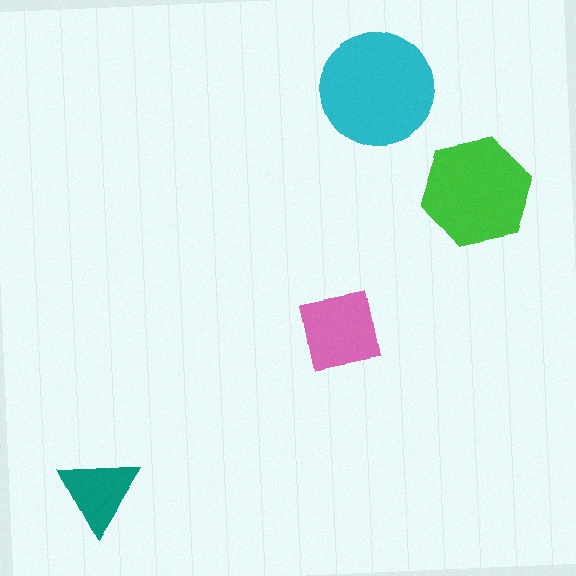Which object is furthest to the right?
The green hexagon is rightmost.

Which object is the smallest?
The teal triangle.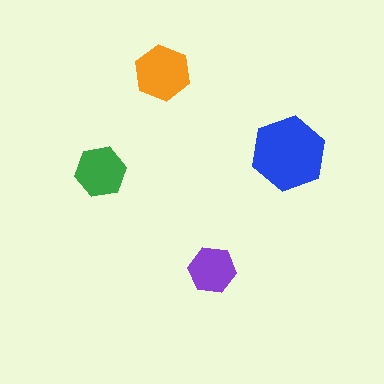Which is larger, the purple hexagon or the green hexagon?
The green one.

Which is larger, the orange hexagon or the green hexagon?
The orange one.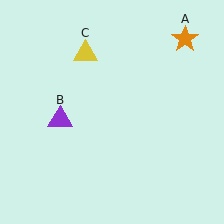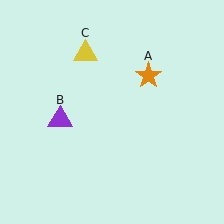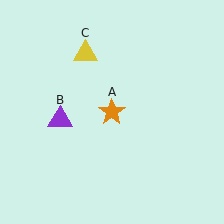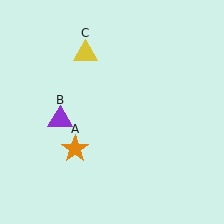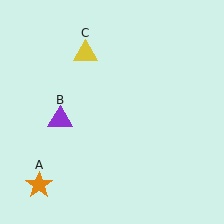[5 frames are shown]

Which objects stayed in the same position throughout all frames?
Purple triangle (object B) and yellow triangle (object C) remained stationary.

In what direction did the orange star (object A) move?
The orange star (object A) moved down and to the left.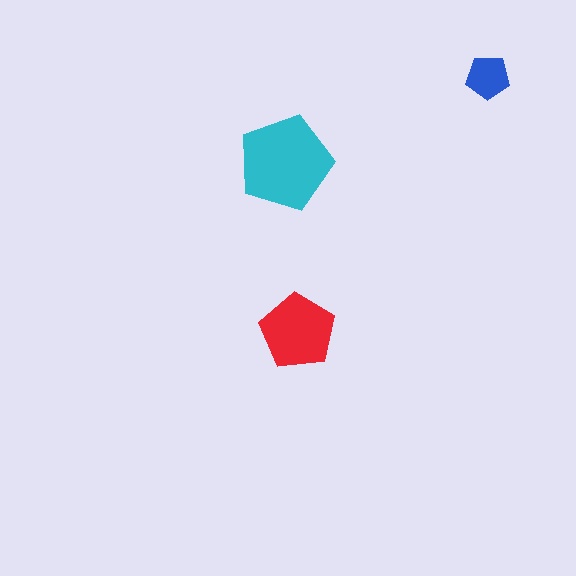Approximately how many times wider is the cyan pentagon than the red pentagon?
About 1.5 times wider.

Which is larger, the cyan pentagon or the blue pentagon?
The cyan one.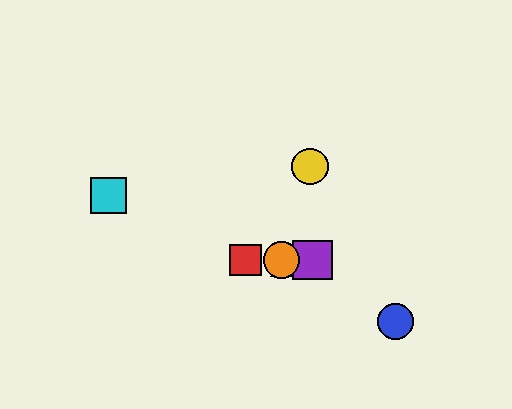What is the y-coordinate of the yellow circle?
The yellow circle is at y≈167.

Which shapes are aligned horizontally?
The red square, the green triangle, the purple square, the orange circle are aligned horizontally.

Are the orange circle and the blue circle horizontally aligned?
No, the orange circle is at y≈260 and the blue circle is at y≈322.